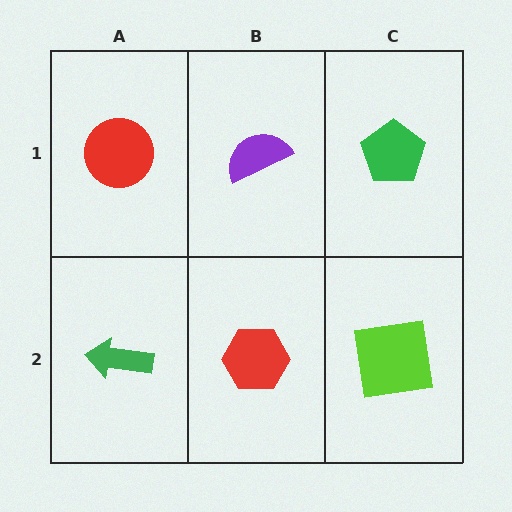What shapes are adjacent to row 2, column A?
A red circle (row 1, column A), a red hexagon (row 2, column B).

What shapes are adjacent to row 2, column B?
A purple semicircle (row 1, column B), a green arrow (row 2, column A), a lime square (row 2, column C).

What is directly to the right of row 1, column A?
A purple semicircle.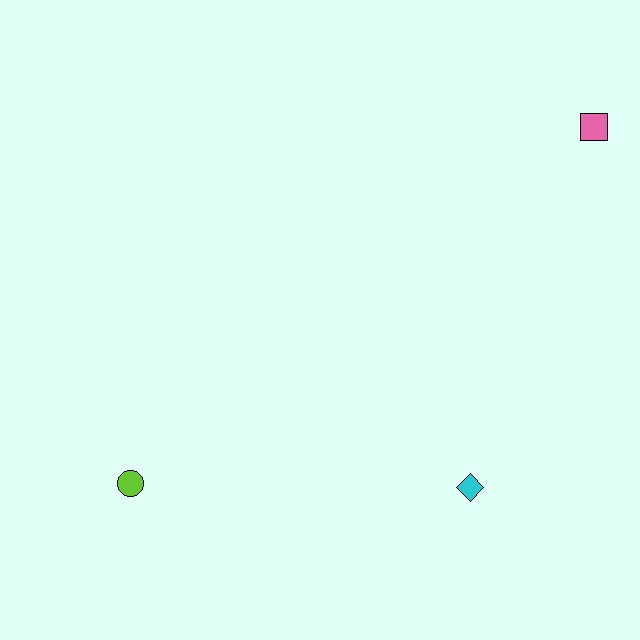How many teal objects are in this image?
There are no teal objects.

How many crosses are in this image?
There are no crosses.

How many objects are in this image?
There are 3 objects.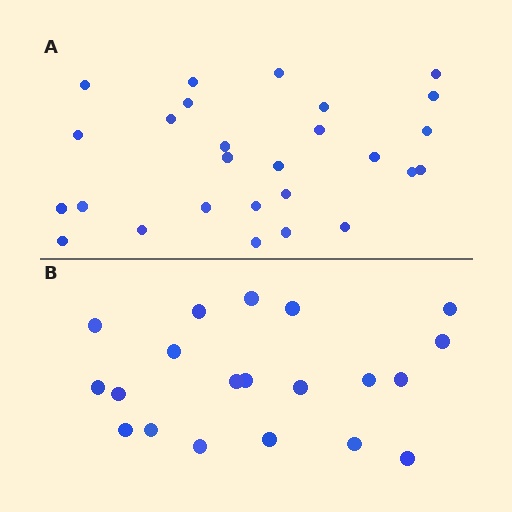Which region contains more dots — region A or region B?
Region A (the top region) has more dots.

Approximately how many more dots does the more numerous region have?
Region A has roughly 8 or so more dots than region B.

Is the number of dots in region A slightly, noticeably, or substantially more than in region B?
Region A has noticeably more, but not dramatically so. The ratio is roughly 1.4 to 1.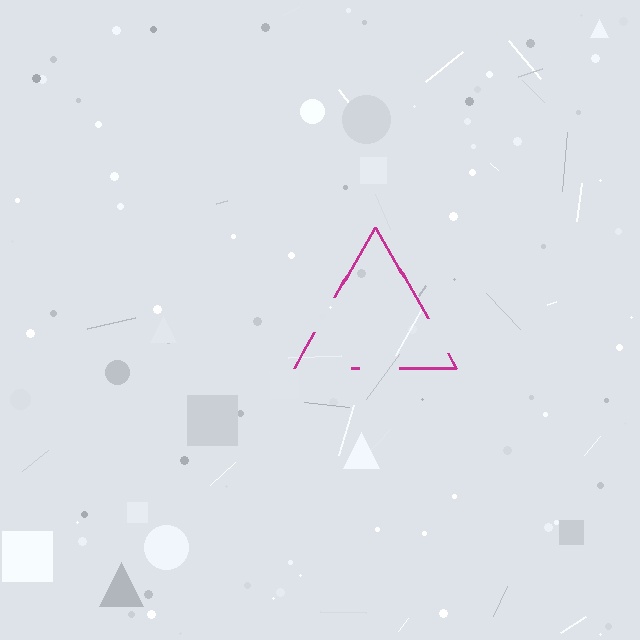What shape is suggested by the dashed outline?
The dashed outline suggests a triangle.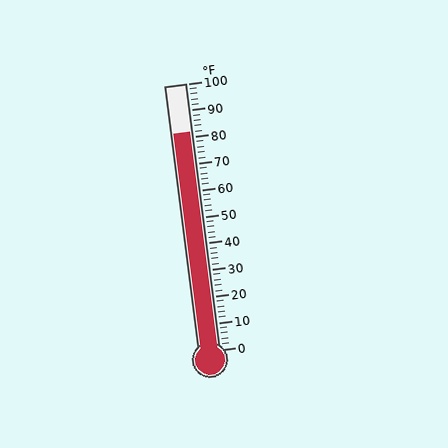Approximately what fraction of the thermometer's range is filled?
The thermometer is filled to approximately 80% of its range.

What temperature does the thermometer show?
The thermometer shows approximately 82°F.